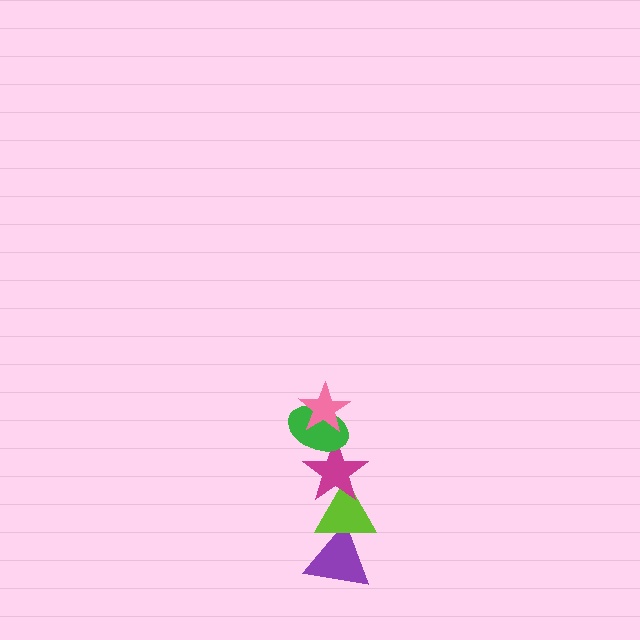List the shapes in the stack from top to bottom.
From top to bottom: the pink star, the green ellipse, the magenta star, the lime triangle, the purple triangle.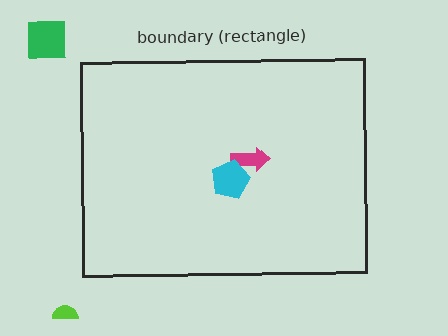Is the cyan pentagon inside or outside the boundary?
Inside.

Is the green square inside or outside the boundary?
Outside.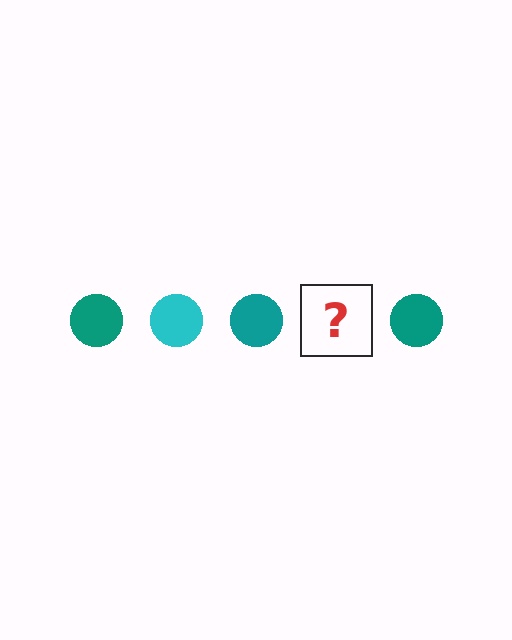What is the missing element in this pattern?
The missing element is a cyan circle.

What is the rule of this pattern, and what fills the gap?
The rule is that the pattern cycles through teal, cyan circles. The gap should be filled with a cyan circle.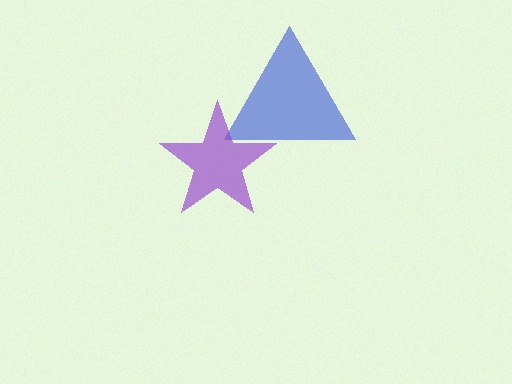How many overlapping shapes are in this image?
There are 2 overlapping shapes in the image.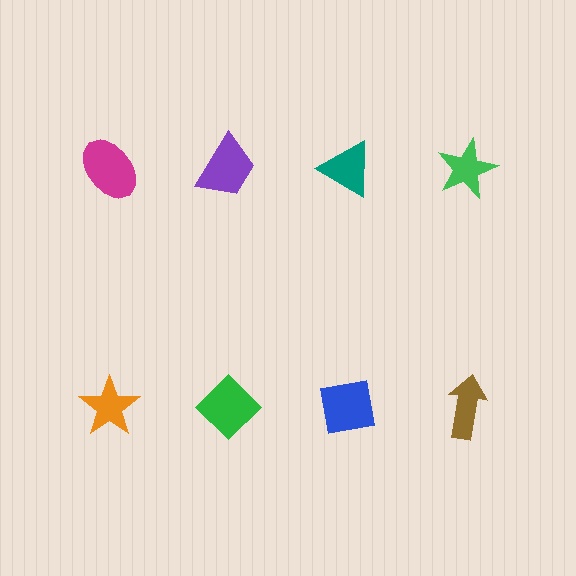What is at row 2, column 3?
A blue square.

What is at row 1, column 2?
A purple trapezoid.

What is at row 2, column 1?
An orange star.